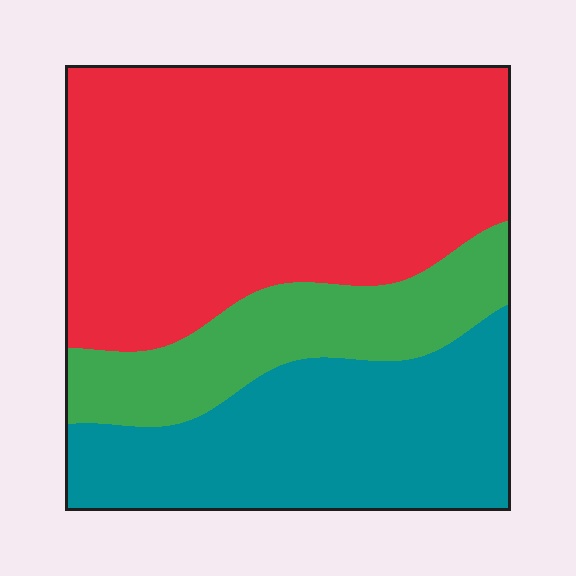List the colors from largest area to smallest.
From largest to smallest: red, teal, green.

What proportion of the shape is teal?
Teal takes up between a quarter and a half of the shape.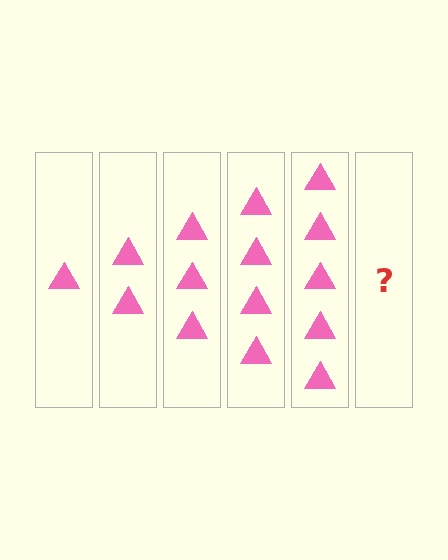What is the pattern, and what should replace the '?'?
The pattern is that each step adds one more triangle. The '?' should be 6 triangles.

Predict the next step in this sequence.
The next step is 6 triangles.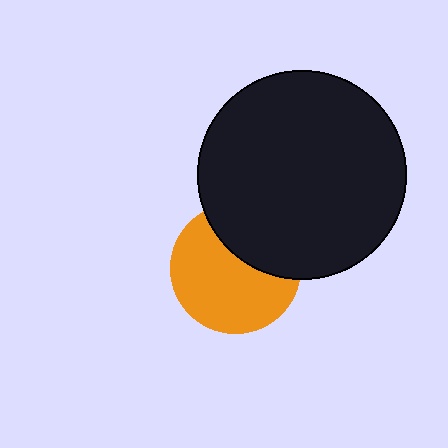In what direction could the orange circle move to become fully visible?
The orange circle could move down. That would shift it out from behind the black circle entirely.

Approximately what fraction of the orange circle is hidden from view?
Roughly 34% of the orange circle is hidden behind the black circle.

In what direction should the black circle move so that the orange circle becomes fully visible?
The black circle should move up. That is the shortest direction to clear the overlap and leave the orange circle fully visible.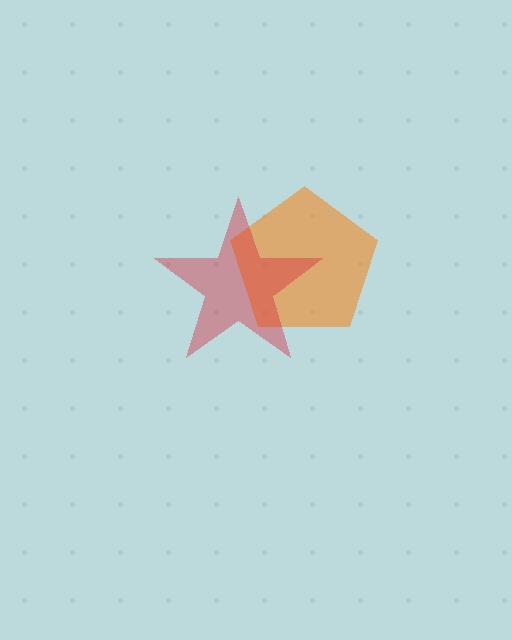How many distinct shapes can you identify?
There are 2 distinct shapes: an orange pentagon, a red star.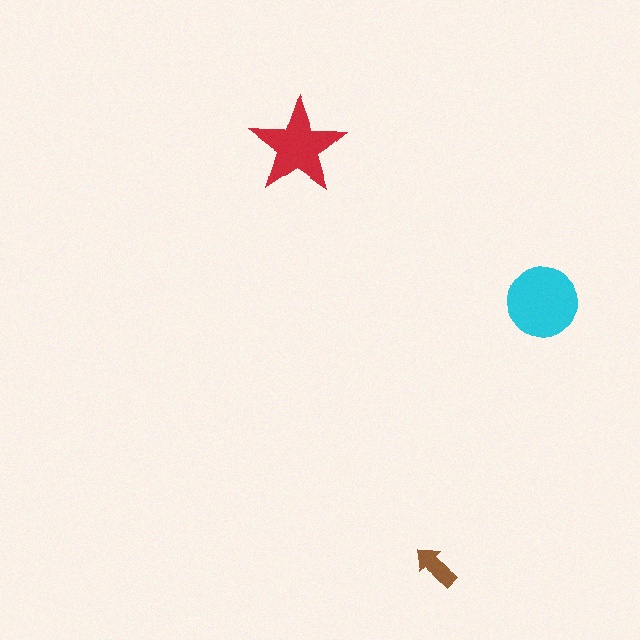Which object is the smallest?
The brown arrow.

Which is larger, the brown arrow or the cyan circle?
The cyan circle.